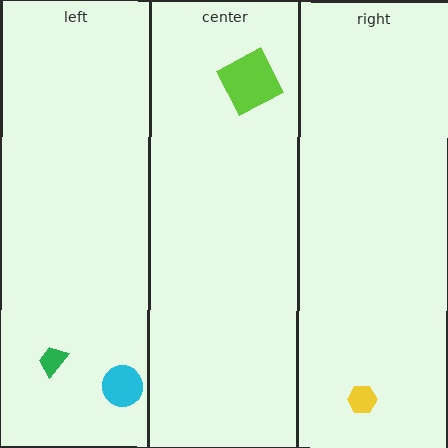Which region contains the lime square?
The center region.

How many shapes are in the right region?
1.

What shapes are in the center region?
The lime square.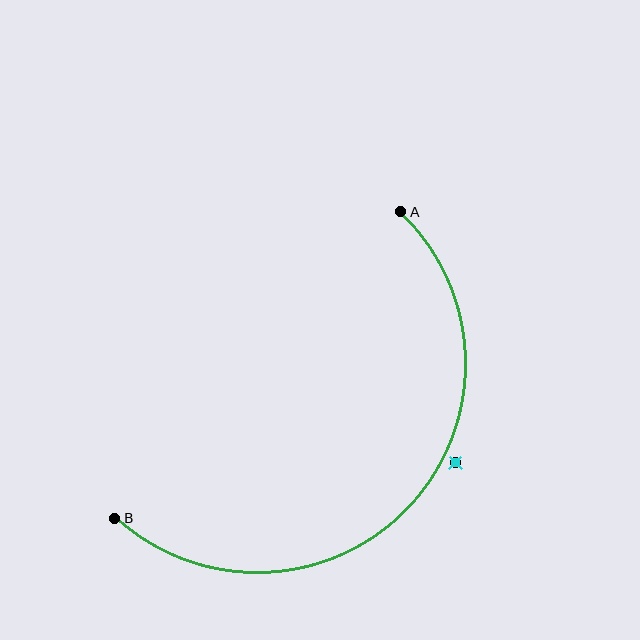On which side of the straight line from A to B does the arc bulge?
The arc bulges below and to the right of the straight line connecting A and B.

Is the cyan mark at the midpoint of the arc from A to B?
No — the cyan mark does not lie on the arc at all. It sits slightly outside the curve.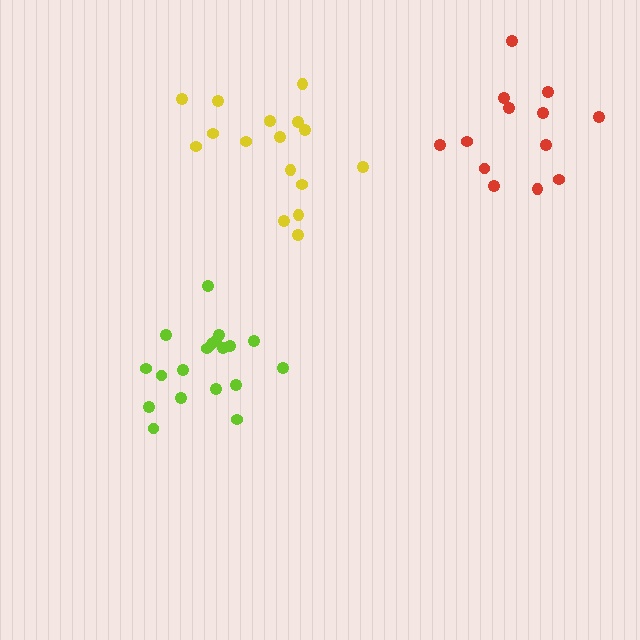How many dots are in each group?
Group 1: 16 dots, Group 2: 19 dots, Group 3: 13 dots (48 total).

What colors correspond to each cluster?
The clusters are colored: yellow, lime, red.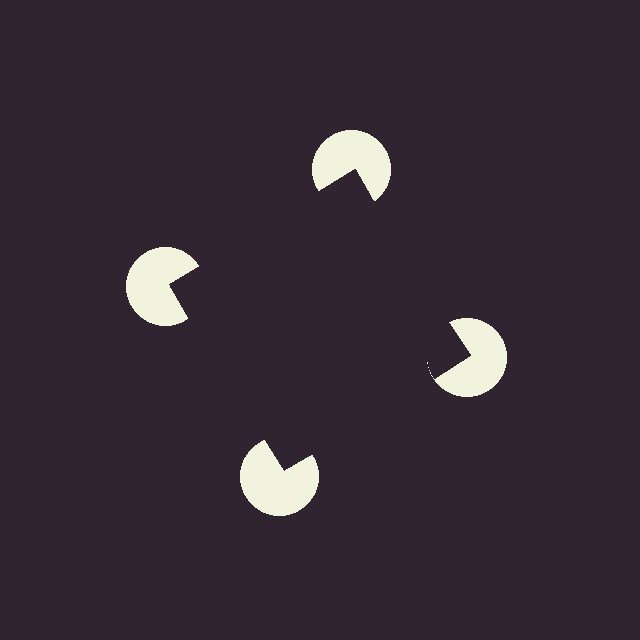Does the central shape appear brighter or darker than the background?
It typically appears slightly darker than the background, even though no actual brightness change is drawn.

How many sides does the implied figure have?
4 sides.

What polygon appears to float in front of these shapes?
An illusory square — its edges are inferred from the aligned wedge cuts in the pac-man discs, not physically drawn.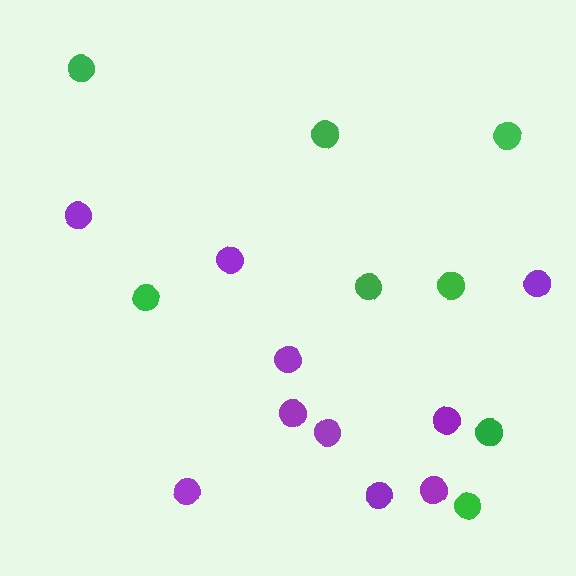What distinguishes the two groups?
There are 2 groups: one group of green circles (8) and one group of purple circles (10).